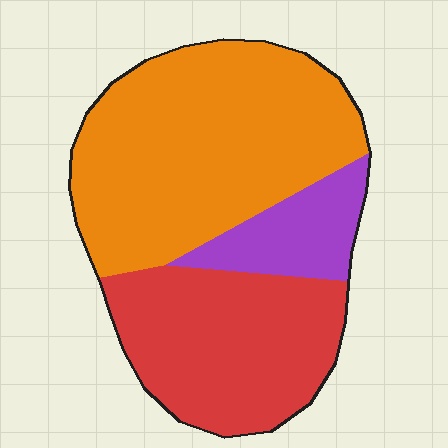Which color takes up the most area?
Orange, at roughly 50%.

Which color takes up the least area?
Purple, at roughly 15%.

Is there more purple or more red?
Red.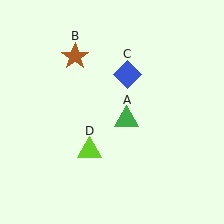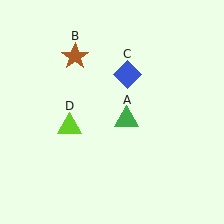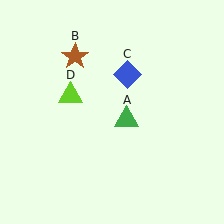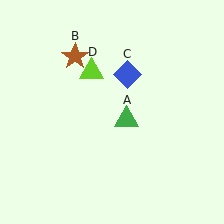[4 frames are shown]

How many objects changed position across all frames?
1 object changed position: lime triangle (object D).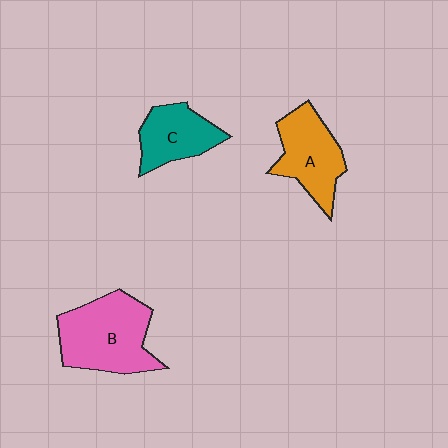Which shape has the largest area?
Shape B (pink).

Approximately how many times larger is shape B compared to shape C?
Approximately 1.6 times.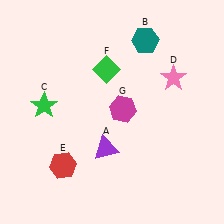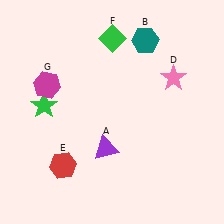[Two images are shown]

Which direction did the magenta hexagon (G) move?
The magenta hexagon (G) moved left.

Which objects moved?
The objects that moved are: the green diamond (F), the magenta hexagon (G).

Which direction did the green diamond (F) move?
The green diamond (F) moved up.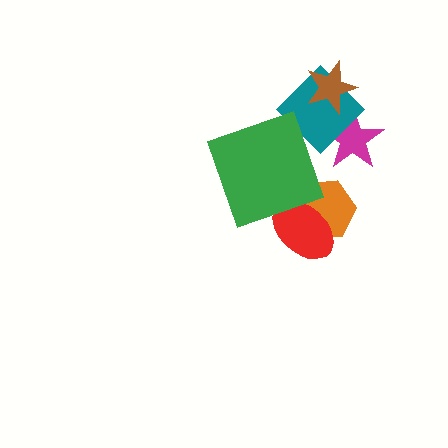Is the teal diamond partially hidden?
Yes, it is partially covered by another shape.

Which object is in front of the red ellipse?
The green square is in front of the red ellipse.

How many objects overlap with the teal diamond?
2 objects overlap with the teal diamond.